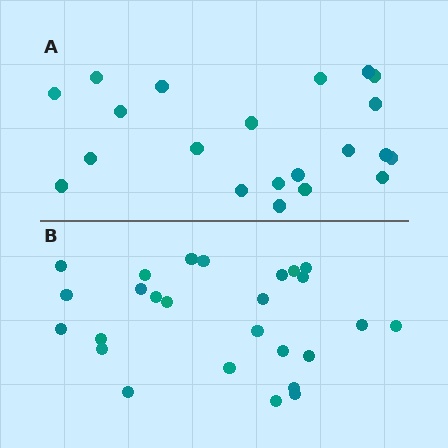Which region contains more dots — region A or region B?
Region B (the bottom region) has more dots.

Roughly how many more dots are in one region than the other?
Region B has about 5 more dots than region A.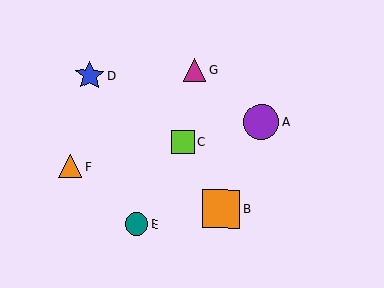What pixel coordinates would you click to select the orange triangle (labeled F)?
Click at (70, 166) to select the orange triangle F.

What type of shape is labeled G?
Shape G is a magenta triangle.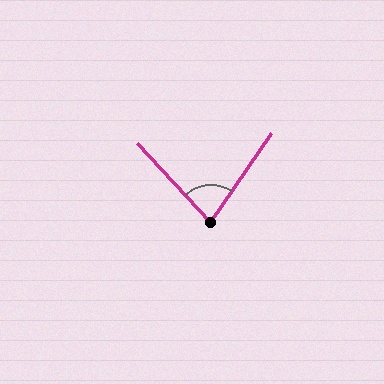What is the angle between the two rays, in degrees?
Approximately 77 degrees.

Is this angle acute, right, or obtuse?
It is acute.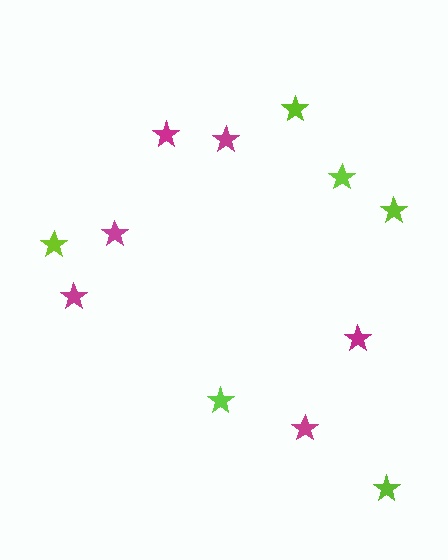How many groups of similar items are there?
There are 2 groups: one group of magenta stars (6) and one group of lime stars (6).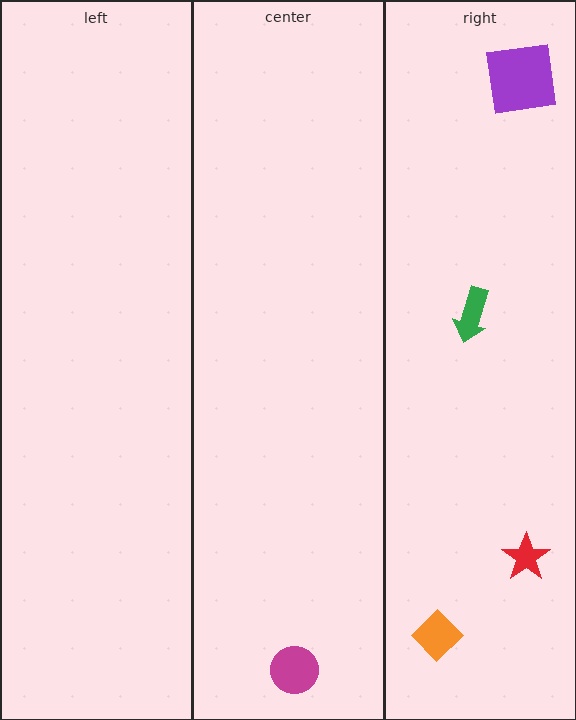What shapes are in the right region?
The purple square, the red star, the orange diamond, the green arrow.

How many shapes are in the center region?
1.